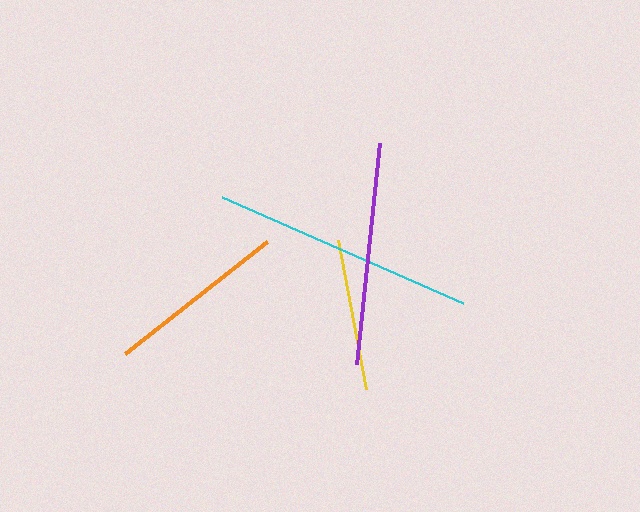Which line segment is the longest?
The cyan line is the longest at approximately 263 pixels.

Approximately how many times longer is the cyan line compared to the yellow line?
The cyan line is approximately 1.7 times the length of the yellow line.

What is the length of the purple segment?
The purple segment is approximately 222 pixels long.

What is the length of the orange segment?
The orange segment is approximately 181 pixels long.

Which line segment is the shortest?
The yellow line is the shortest at approximately 152 pixels.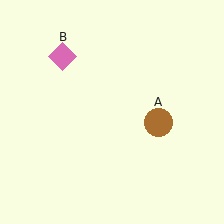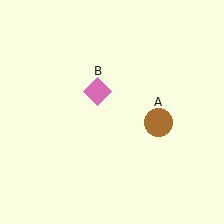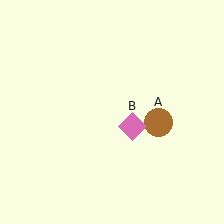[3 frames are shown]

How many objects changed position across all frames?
1 object changed position: pink diamond (object B).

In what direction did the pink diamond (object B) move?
The pink diamond (object B) moved down and to the right.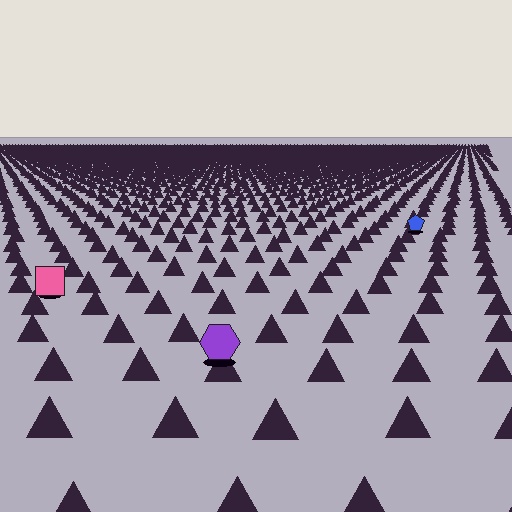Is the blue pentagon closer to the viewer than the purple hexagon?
No. The purple hexagon is closer — you can tell from the texture gradient: the ground texture is coarser near it.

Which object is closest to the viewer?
The purple hexagon is closest. The texture marks near it are larger and more spread out.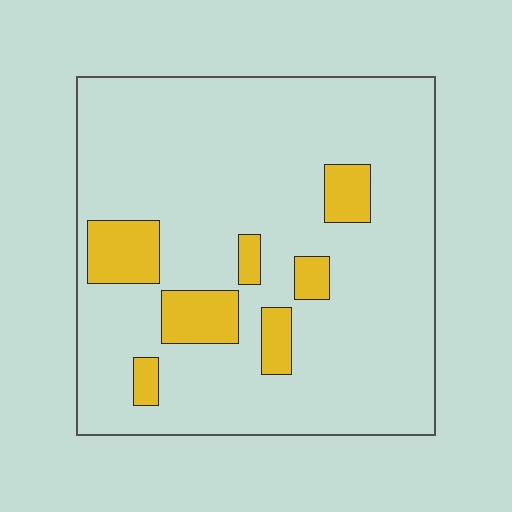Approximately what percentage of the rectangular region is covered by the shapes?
Approximately 15%.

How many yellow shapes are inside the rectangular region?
7.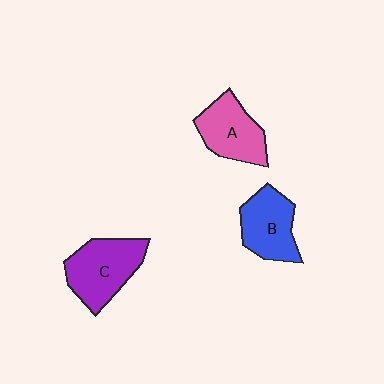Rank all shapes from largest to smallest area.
From largest to smallest: C (purple), B (blue), A (pink).